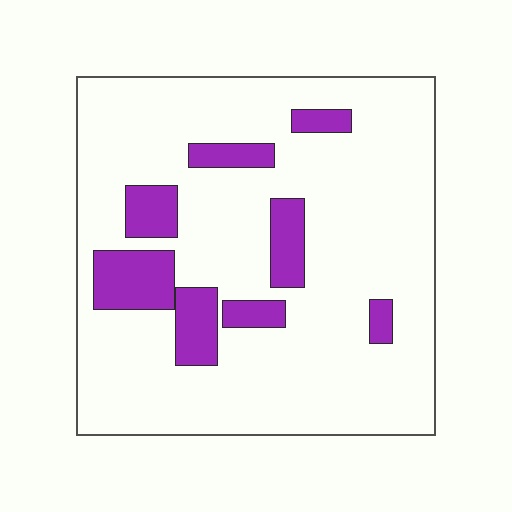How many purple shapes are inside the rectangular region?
8.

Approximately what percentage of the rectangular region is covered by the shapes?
Approximately 15%.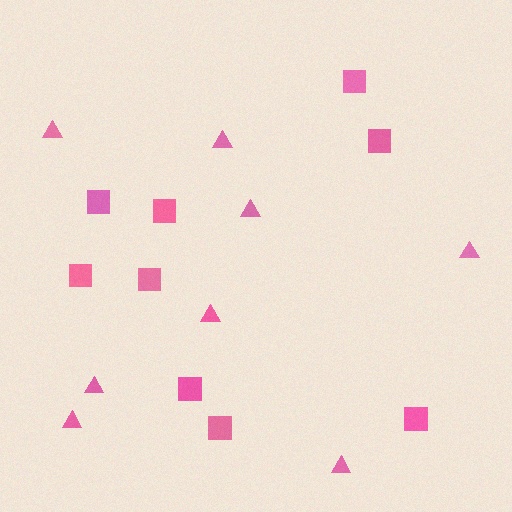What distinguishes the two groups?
There are 2 groups: one group of triangles (8) and one group of squares (9).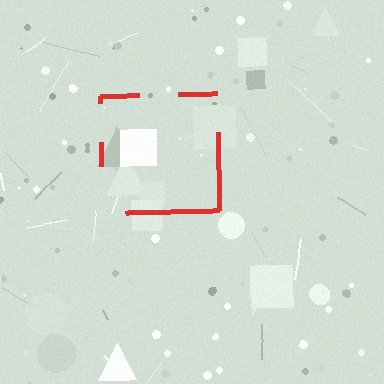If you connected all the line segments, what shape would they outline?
They would outline a square.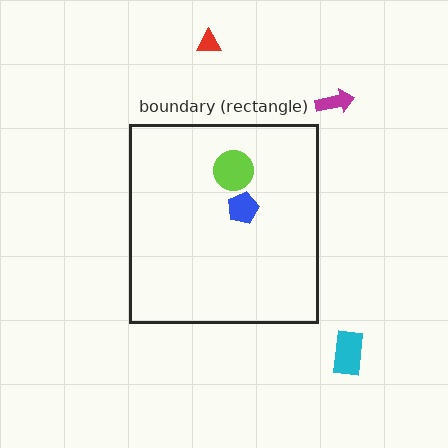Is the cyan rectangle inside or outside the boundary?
Outside.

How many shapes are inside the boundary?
2 inside, 3 outside.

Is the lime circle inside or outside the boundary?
Inside.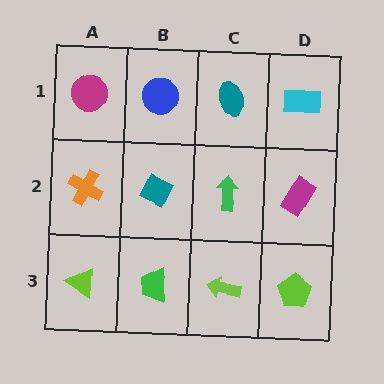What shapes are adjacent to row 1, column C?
A green arrow (row 2, column C), a blue circle (row 1, column B), a cyan rectangle (row 1, column D).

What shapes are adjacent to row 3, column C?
A green arrow (row 2, column C), a green trapezoid (row 3, column B), a lime pentagon (row 3, column D).